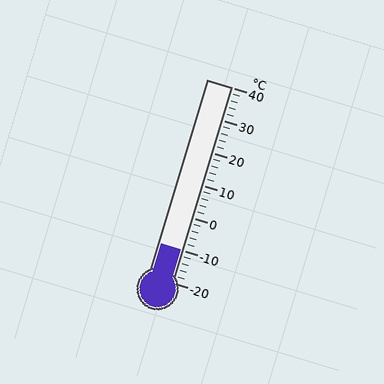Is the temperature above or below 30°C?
The temperature is below 30°C.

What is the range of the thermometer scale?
The thermometer scale ranges from -20°C to 40°C.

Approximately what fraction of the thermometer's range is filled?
The thermometer is filled to approximately 15% of its range.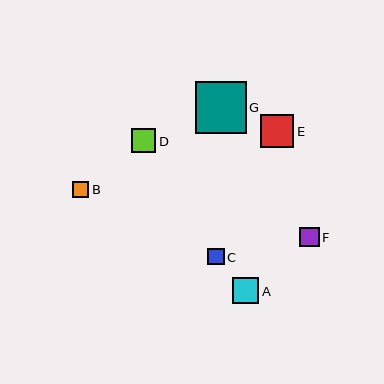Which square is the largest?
Square G is the largest with a size of approximately 51 pixels.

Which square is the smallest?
Square C is the smallest with a size of approximately 16 pixels.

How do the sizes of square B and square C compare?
Square B and square C are approximately the same size.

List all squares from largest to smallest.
From largest to smallest: G, E, A, D, F, B, C.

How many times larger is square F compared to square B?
Square F is approximately 1.2 times the size of square B.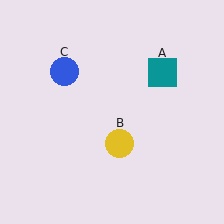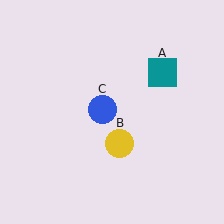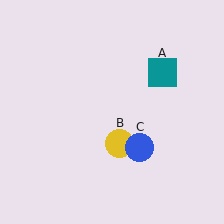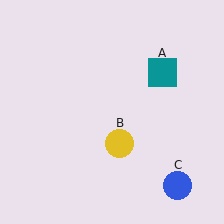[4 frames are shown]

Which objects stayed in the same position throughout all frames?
Teal square (object A) and yellow circle (object B) remained stationary.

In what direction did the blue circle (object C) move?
The blue circle (object C) moved down and to the right.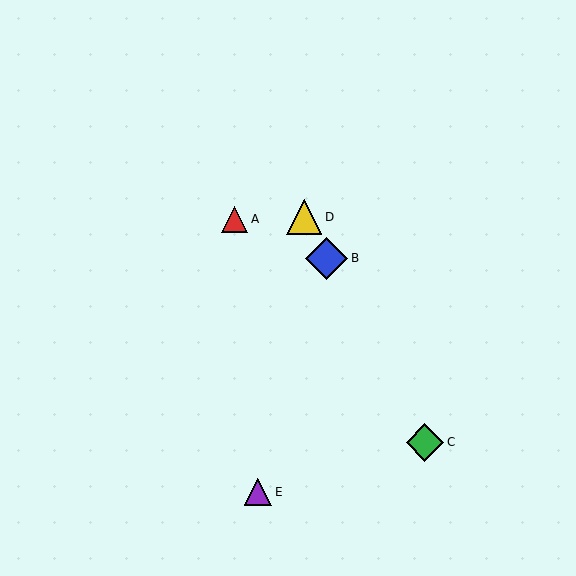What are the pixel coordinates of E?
Object E is at (258, 492).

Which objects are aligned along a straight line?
Objects B, C, D are aligned along a straight line.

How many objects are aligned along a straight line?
3 objects (B, C, D) are aligned along a straight line.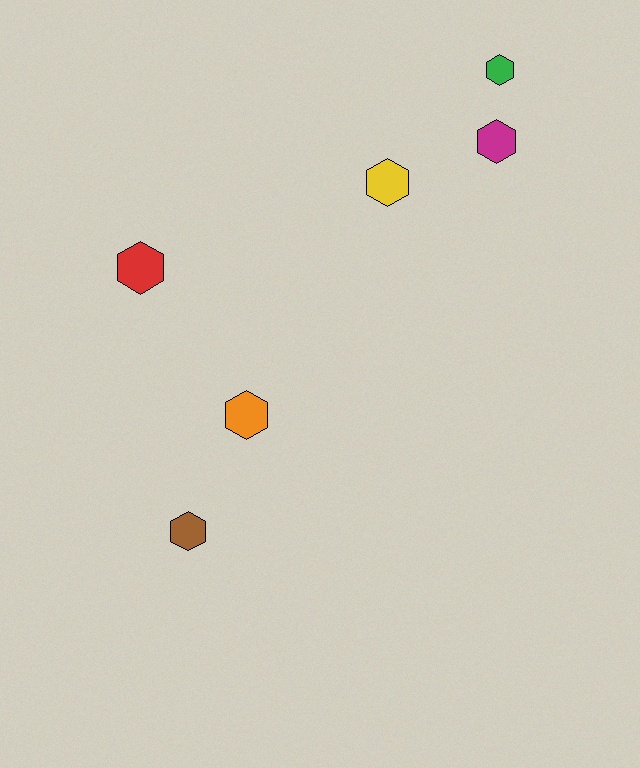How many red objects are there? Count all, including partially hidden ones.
There is 1 red object.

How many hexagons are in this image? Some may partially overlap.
There are 6 hexagons.